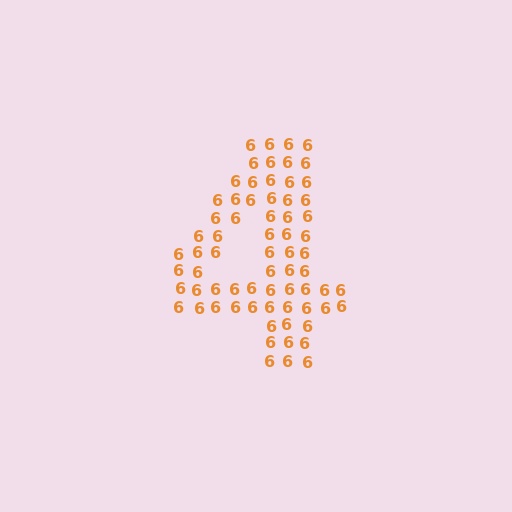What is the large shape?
The large shape is the digit 4.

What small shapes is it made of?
It is made of small digit 6's.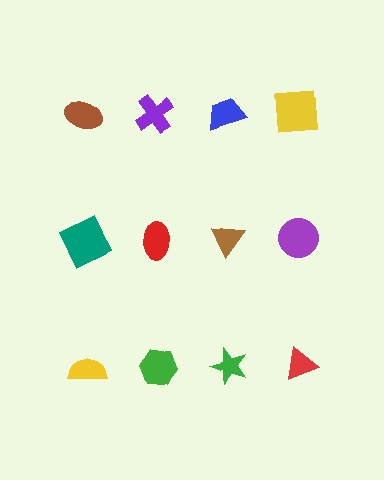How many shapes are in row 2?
4 shapes.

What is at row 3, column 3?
A green star.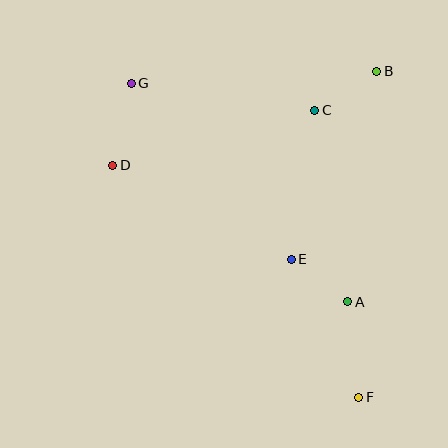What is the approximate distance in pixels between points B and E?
The distance between B and E is approximately 206 pixels.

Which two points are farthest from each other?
Points F and G are farthest from each other.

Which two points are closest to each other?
Points A and E are closest to each other.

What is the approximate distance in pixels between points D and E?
The distance between D and E is approximately 201 pixels.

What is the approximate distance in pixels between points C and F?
The distance between C and F is approximately 291 pixels.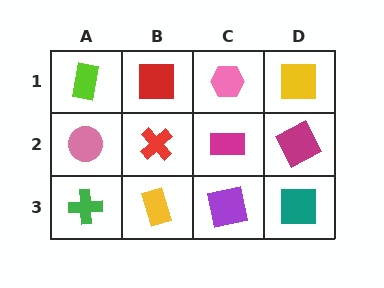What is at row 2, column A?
A pink circle.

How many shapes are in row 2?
4 shapes.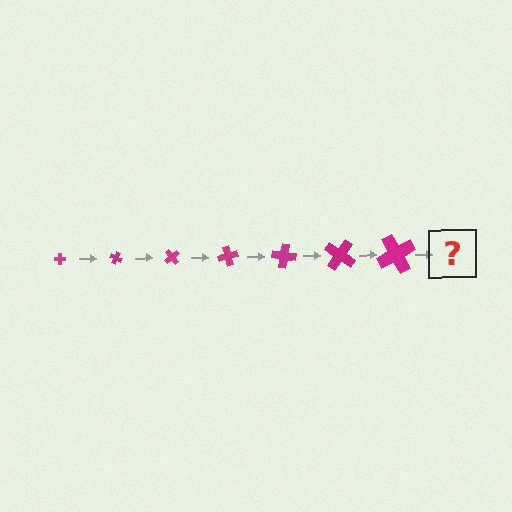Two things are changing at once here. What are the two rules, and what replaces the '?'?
The two rules are that the cross grows larger each step and it rotates 25 degrees each step. The '?' should be a cross, larger than the previous one and rotated 175 degrees from the start.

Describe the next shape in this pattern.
It should be a cross, larger than the previous one and rotated 175 degrees from the start.